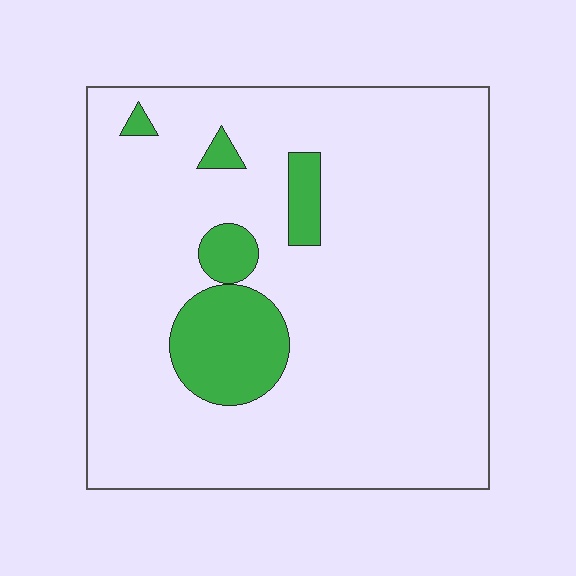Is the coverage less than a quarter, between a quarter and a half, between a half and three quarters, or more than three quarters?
Less than a quarter.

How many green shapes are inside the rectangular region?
5.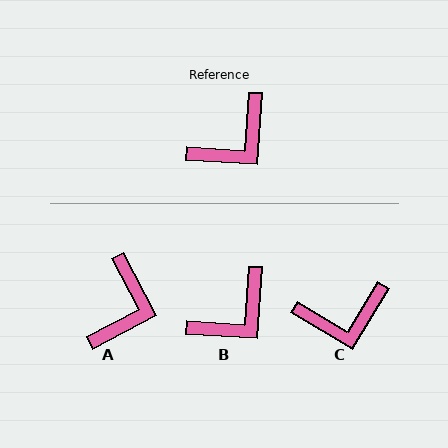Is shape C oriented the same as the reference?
No, it is off by about 28 degrees.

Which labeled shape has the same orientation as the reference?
B.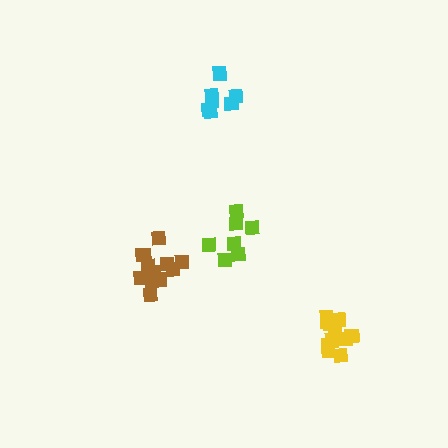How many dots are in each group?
Group 1: 12 dots, Group 2: 7 dots, Group 3: 7 dots, Group 4: 11 dots (37 total).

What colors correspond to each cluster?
The clusters are colored: brown, cyan, lime, yellow.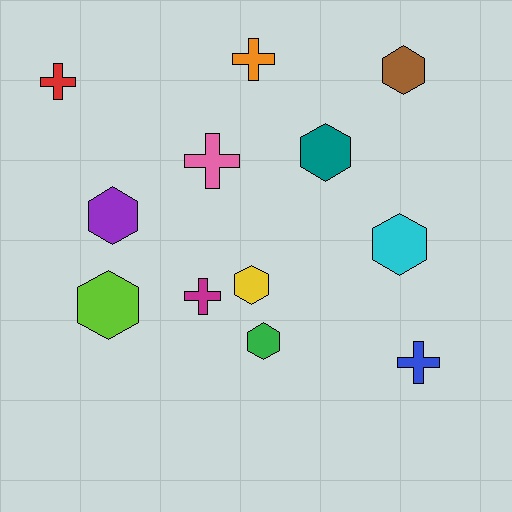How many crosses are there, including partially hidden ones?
There are 5 crosses.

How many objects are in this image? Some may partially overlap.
There are 12 objects.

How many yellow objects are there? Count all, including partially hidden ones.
There is 1 yellow object.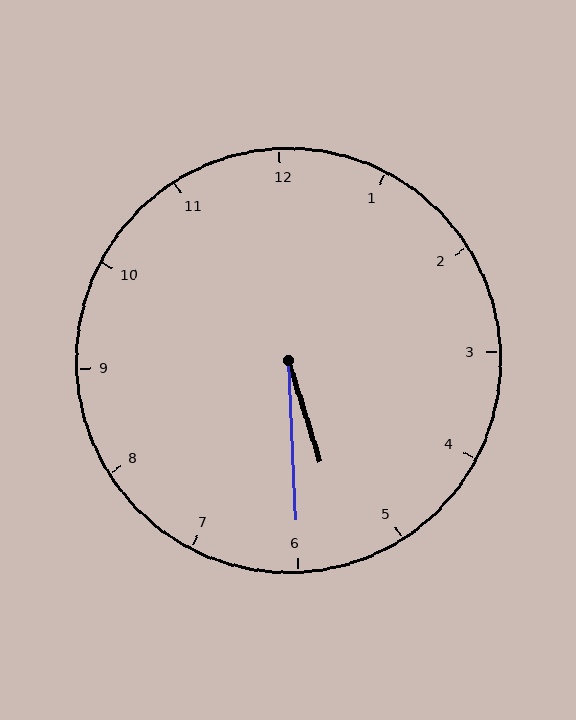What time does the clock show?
5:30.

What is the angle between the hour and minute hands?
Approximately 15 degrees.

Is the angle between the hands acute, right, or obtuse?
It is acute.